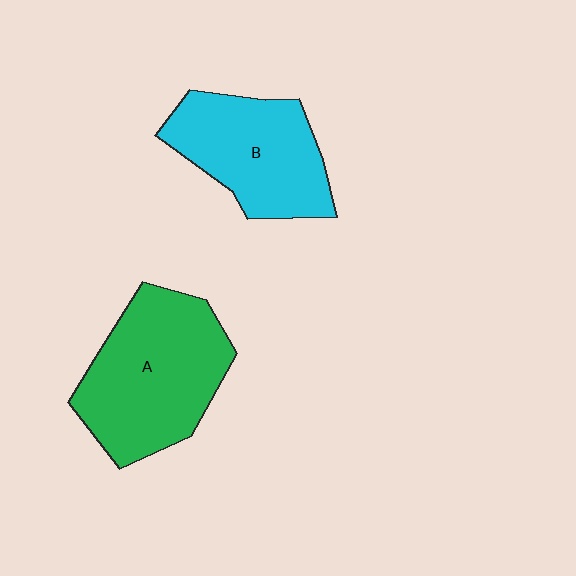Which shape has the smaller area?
Shape B (cyan).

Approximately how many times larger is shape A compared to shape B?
Approximately 1.2 times.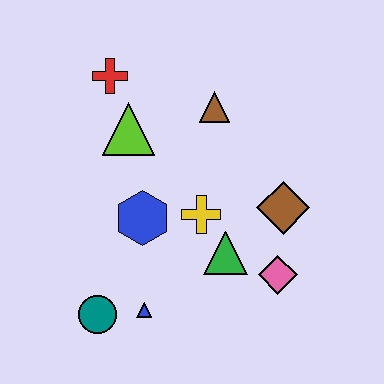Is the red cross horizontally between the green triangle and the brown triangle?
No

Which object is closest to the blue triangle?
The teal circle is closest to the blue triangle.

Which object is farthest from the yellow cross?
The red cross is farthest from the yellow cross.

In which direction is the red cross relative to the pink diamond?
The red cross is above the pink diamond.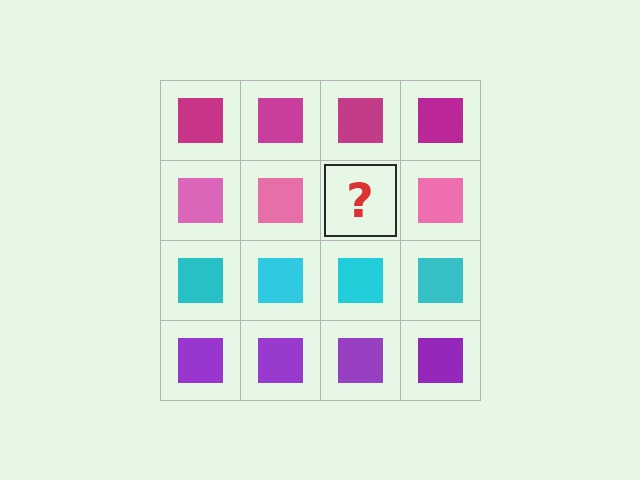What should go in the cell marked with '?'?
The missing cell should contain a pink square.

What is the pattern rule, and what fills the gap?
The rule is that each row has a consistent color. The gap should be filled with a pink square.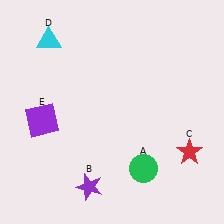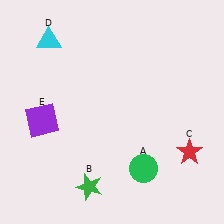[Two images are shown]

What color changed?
The star (B) changed from purple in Image 1 to green in Image 2.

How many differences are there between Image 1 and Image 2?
There is 1 difference between the two images.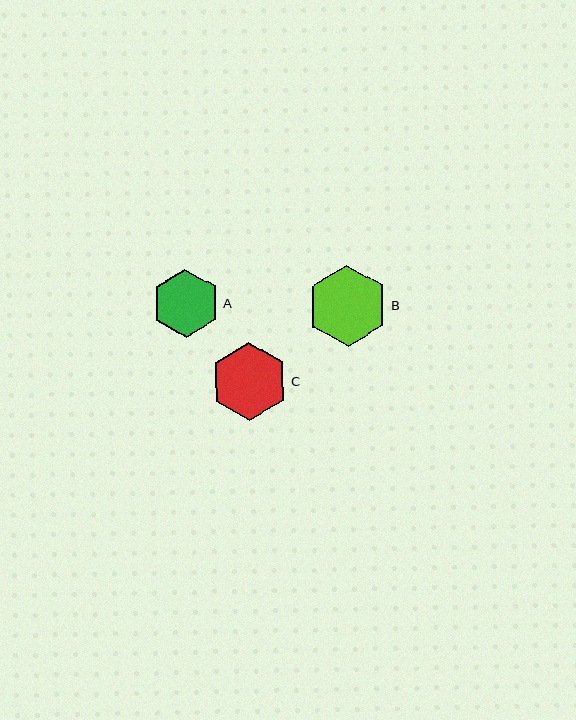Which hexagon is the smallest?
Hexagon A is the smallest with a size of approximately 68 pixels.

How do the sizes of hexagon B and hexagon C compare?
Hexagon B and hexagon C are approximately the same size.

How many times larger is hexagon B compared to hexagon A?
Hexagon B is approximately 1.2 times the size of hexagon A.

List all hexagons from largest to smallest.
From largest to smallest: B, C, A.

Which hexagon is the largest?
Hexagon B is the largest with a size of approximately 81 pixels.